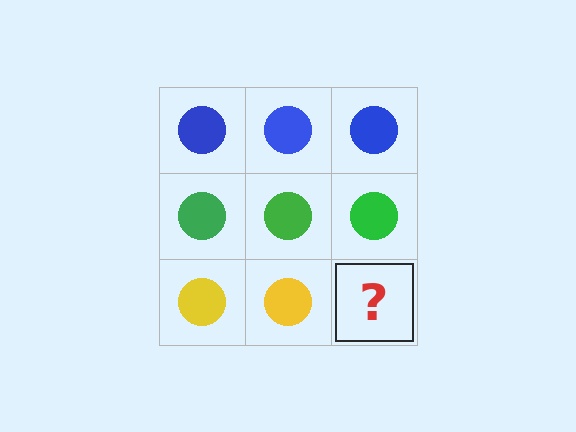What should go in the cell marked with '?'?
The missing cell should contain a yellow circle.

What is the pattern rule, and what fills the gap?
The rule is that each row has a consistent color. The gap should be filled with a yellow circle.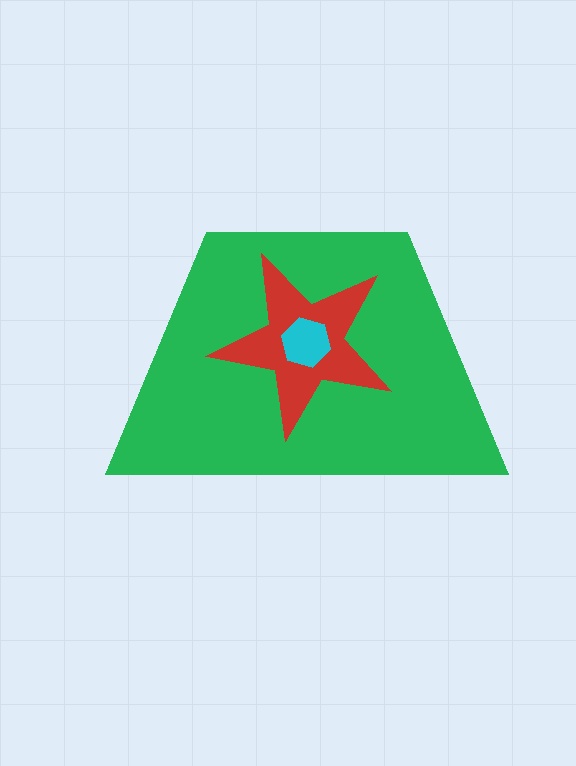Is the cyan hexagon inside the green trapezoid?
Yes.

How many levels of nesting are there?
3.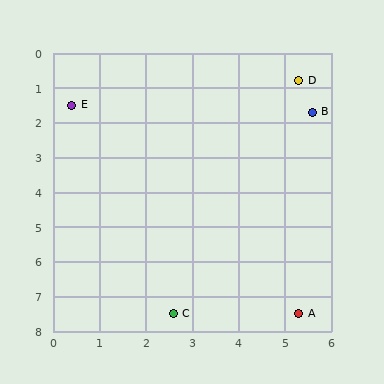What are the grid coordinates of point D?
Point D is at approximately (5.3, 0.8).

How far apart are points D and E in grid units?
Points D and E are about 4.9 grid units apart.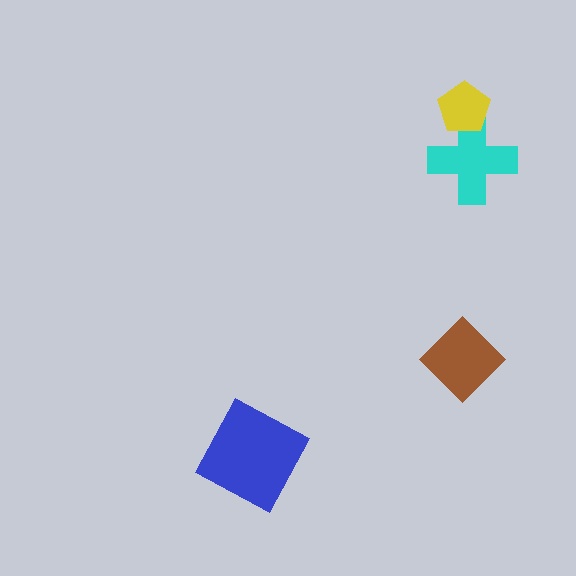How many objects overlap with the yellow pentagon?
1 object overlaps with the yellow pentagon.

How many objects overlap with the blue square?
0 objects overlap with the blue square.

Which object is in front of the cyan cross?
The yellow pentagon is in front of the cyan cross.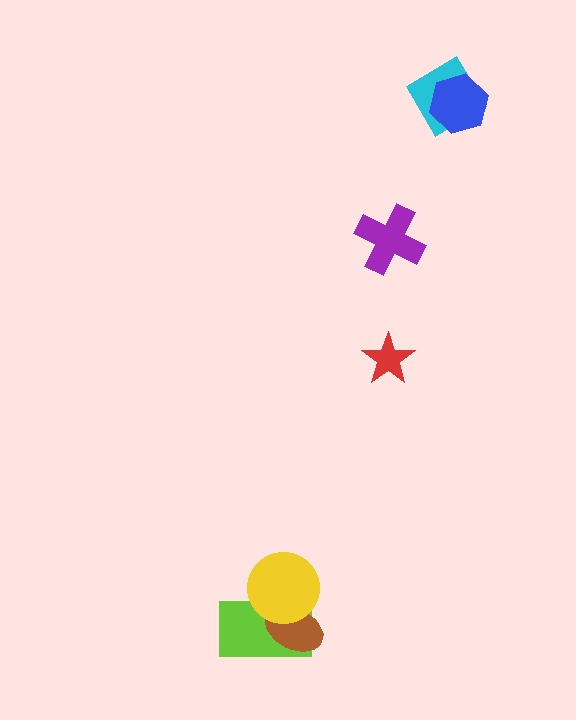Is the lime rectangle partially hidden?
Yes, it is partially covered by another shape.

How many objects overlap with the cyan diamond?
1 object overlaps with the cyan diamond.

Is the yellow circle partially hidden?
No, no other shape covers it.